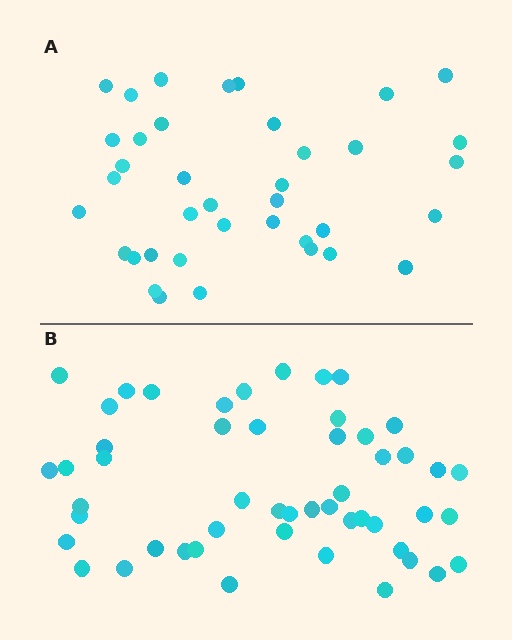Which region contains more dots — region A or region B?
Region B (the bottom region) has more dots.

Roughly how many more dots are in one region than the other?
Region B has approximately 15 more dots than region A.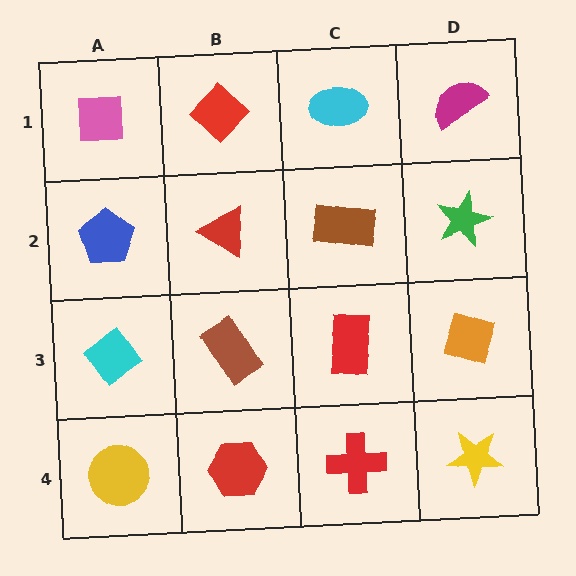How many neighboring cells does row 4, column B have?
3.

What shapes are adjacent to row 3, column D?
A green star (row 2, column D), a yellow star (row 4, column D), a red rectangle (row 3, column C).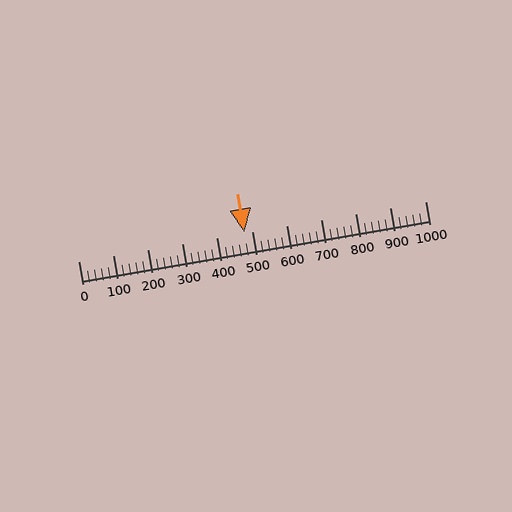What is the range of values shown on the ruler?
The ruler shows values from 0 to 1000.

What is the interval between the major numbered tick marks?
The major tick marks are spaced 100 units apart.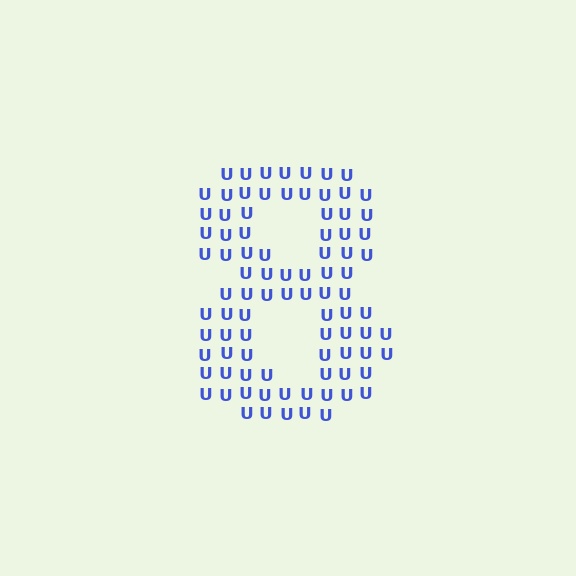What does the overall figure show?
The overall figure shows the digit 8.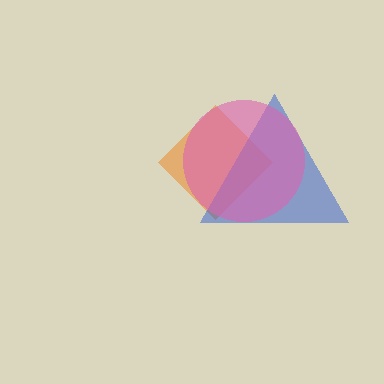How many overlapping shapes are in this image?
There are 3 overlapping shapes in the image.